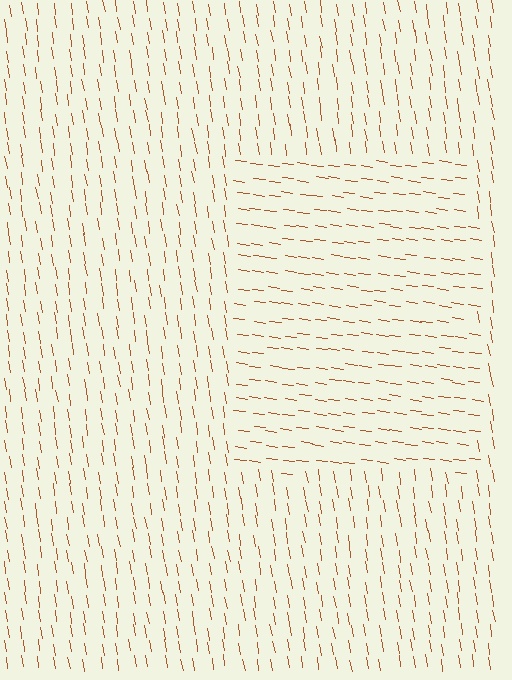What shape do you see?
I see a rectangle.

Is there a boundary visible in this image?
Yes, there is a texture boundary formed by a change in line orientation.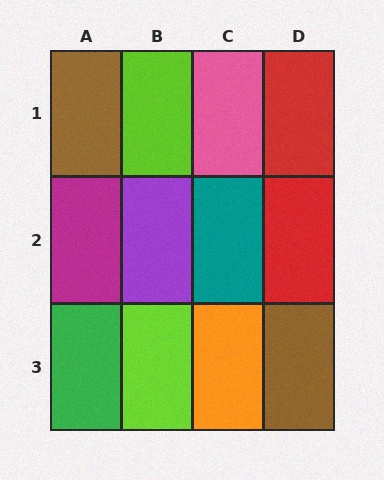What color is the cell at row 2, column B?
Purple.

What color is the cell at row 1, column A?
Brown.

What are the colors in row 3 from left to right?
Green, lime, orange, brown.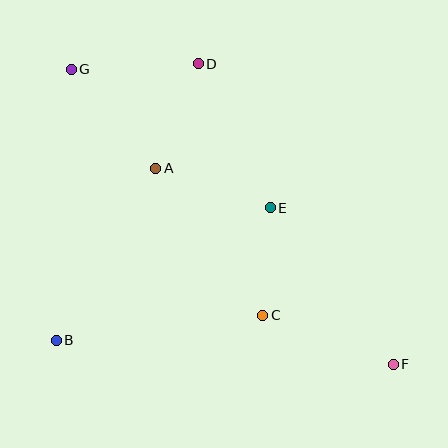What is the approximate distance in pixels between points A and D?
The distance between A and D is approximately 113 pixels.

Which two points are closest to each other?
Points C and E are closest to each other.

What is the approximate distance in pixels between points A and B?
The distance between A and B is approximately 199 pixels.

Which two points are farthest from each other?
Points F and G are farthest from each other.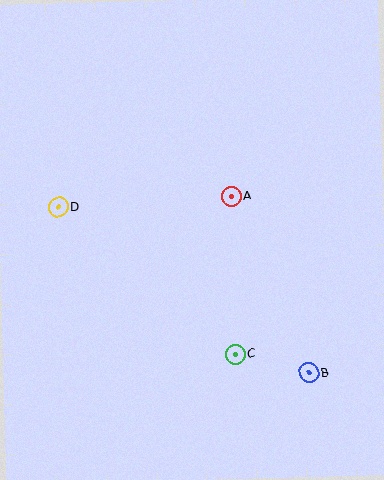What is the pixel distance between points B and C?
The distance between B and C is 76 pixels.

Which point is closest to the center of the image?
Point A at (231, 196) is closest to the center.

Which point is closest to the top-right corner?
Point A is closest to the top-right corner.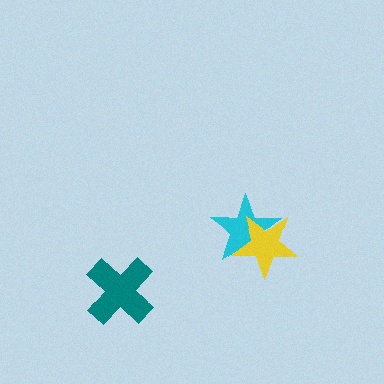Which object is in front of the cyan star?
The yellow star is in front of the cyan star.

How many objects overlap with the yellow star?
1 object overlaps with the yellow star.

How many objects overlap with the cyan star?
1 object overlaps with the cyan star.